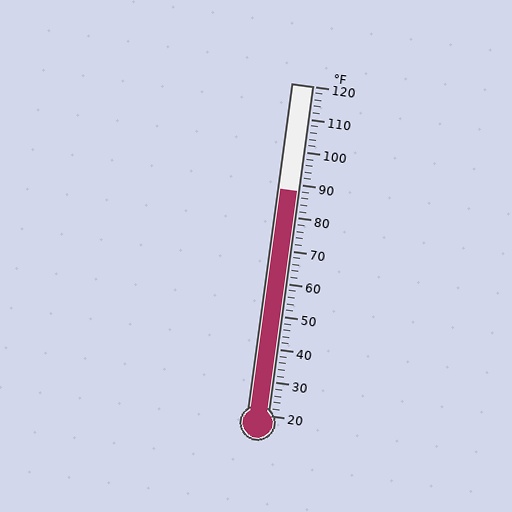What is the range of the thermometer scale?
The thermometer scale ranges from 20°F to 120°F.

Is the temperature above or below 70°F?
The temperature is above 70°F.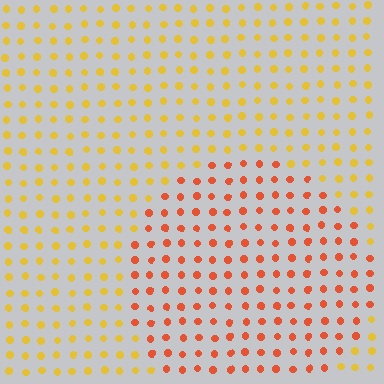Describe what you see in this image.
The image is filled with small yellow elements in a uniform arrangement. A circle-shaped region is visible where the elements are tinted to a slightly different hue, forming a subtle color boundary.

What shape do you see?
I see a circle.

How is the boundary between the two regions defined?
The boundary is defined purely by a slight shift in hue (about 37 degrees). Spacing, size, and orientation are identical on both sides.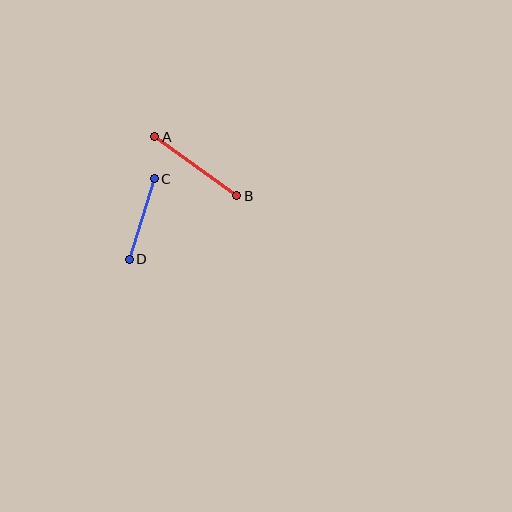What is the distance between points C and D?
The distance is approximately 84 pixels.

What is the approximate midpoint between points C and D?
The midpoint is at approximately (142, 219) pixels.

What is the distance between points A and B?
The distance is approximately 101 pixels.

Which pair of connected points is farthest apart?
Points A and B are farthest apart.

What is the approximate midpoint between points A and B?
The midpoint is at approximately (195, 166) pixels.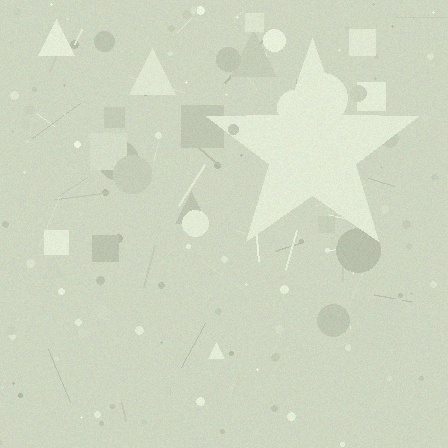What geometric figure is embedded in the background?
A star is embedded in the background.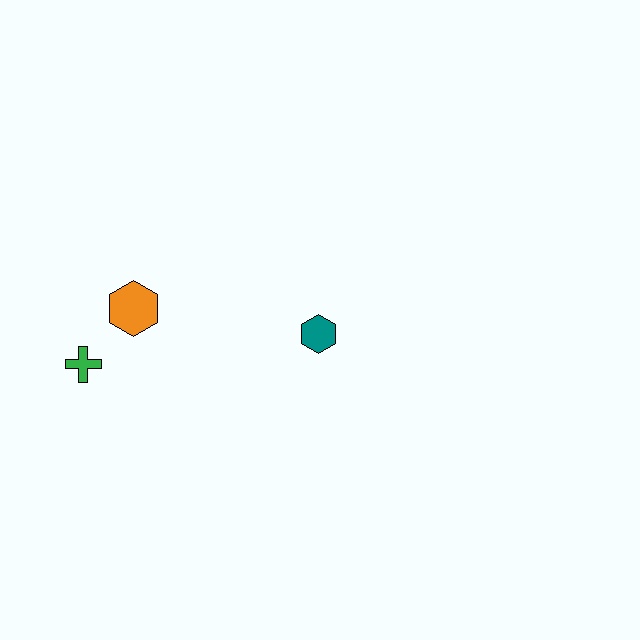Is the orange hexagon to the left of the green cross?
No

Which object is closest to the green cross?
The orange hexagon is closest to the green cross.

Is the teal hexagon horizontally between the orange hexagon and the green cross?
No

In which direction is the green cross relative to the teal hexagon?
The green cross is to the left of the teal hexagon.